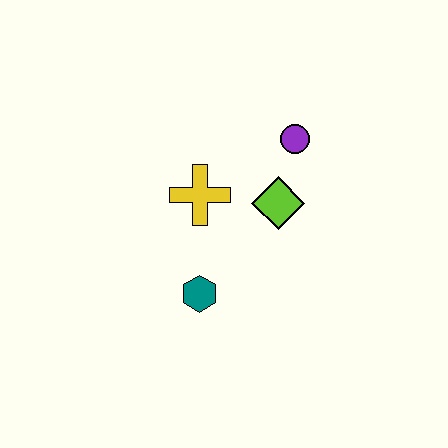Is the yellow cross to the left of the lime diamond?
Yes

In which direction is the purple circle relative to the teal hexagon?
The purple circle is above the teal hexagon.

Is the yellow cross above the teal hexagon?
Yes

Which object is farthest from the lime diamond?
The teal hexagon is farthest from the lime diamond.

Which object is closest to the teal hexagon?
The yellow cross is closest to the teal hexagon.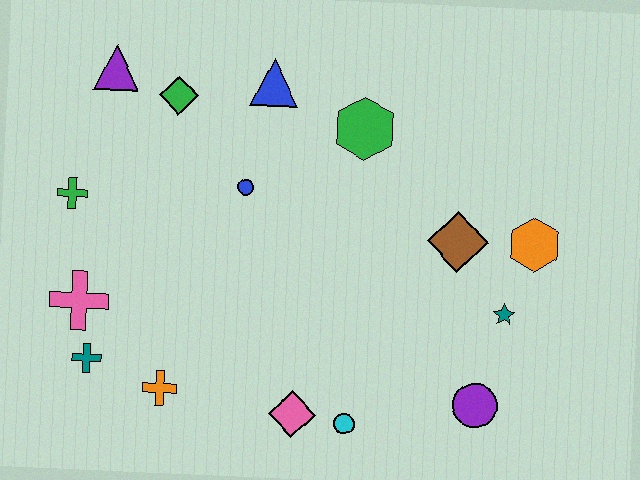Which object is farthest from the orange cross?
The orange hexagon is farthest from the orange cross.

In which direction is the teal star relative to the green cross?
The teal star is to the right of the green cross.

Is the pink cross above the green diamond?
No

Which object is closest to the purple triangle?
The green diamond is closest to the purple triangle.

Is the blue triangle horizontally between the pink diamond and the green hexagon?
No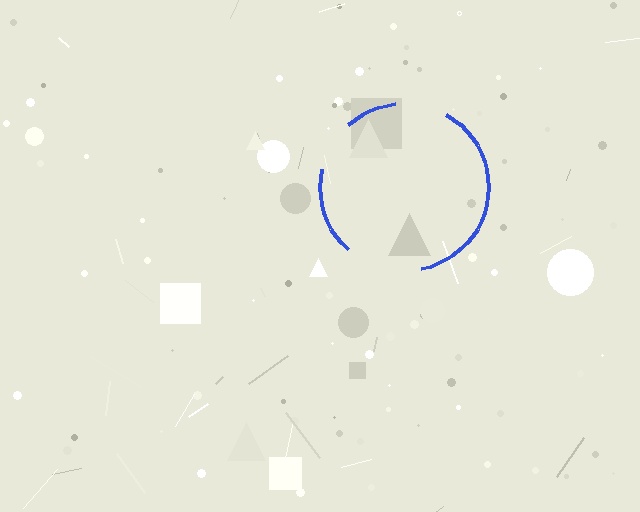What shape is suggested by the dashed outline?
The dashed outline suggests a circle.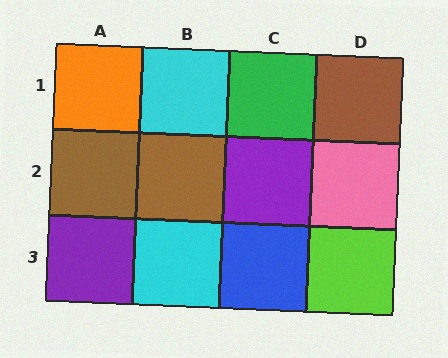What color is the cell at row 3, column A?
Purple.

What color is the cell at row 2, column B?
Brown.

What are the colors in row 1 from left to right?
Orange, cyan, green, brown.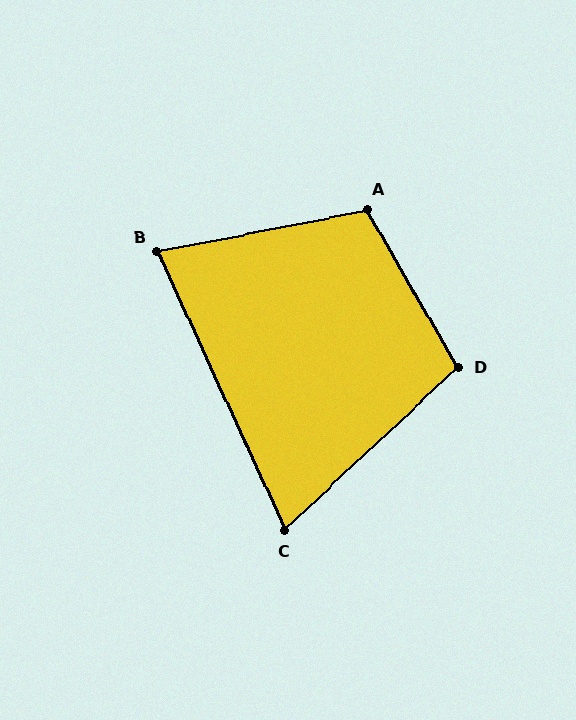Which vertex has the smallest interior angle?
C, at approximately 71 degrees.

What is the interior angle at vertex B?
Approximately 77 degrees (acute).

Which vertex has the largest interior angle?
A, at approximately 109 degrees.